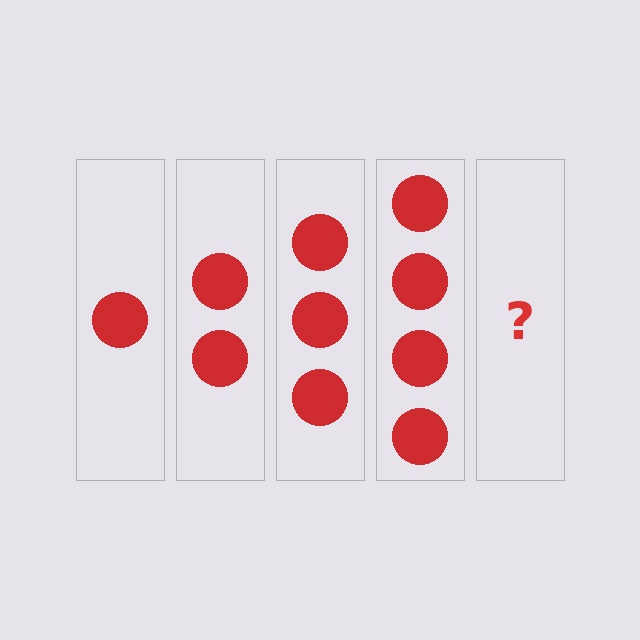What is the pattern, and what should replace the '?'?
The pattern is that each step adds one more circle. The '?' should be 5 circles.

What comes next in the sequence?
The next element should be 5 circles.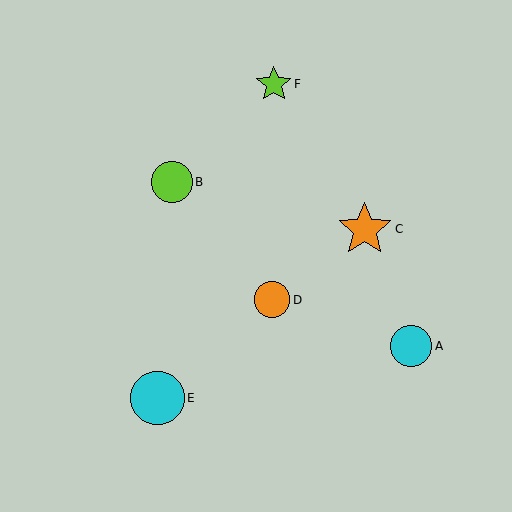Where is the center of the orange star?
The center of the orange star is at (365, 229).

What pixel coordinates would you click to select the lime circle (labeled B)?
Click at (172, 182) to select the lime circle B.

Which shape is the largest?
The orange star (labeled C) is the largest.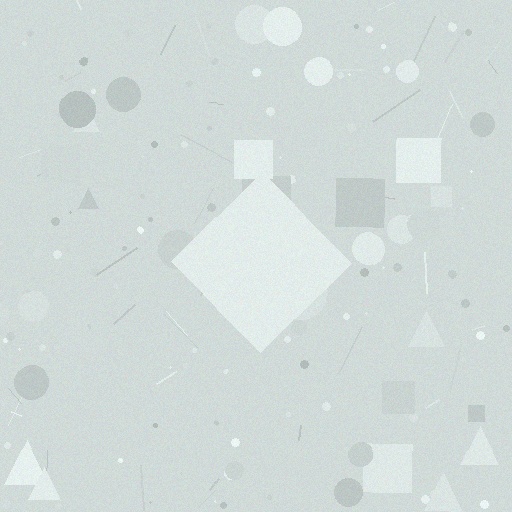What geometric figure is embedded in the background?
A diamond is embedded in the background.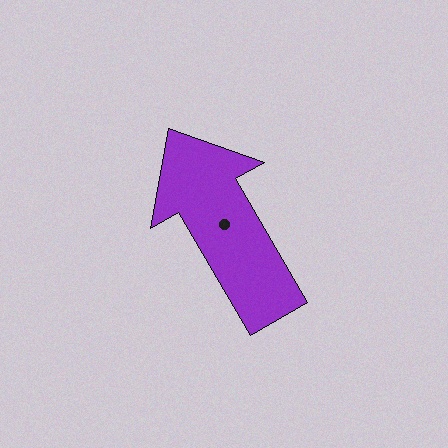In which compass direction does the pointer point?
Northwest.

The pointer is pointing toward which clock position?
Roughly 11 o'clock.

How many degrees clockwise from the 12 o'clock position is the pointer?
Approximately 330 degrees.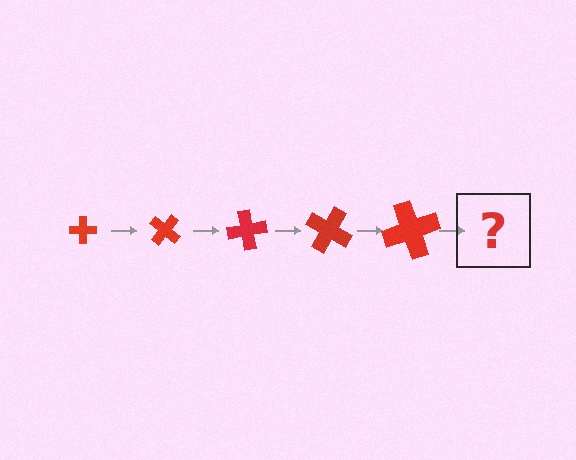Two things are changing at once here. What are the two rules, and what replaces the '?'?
The two rules are that the cross grows larger each step and it rotates 40 degrees each step. The '?' should be a cross, larger than the previous one and rotated 200 degrees from the start.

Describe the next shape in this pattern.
It should be a cross, larger than the previous one and rotated 200 degrees from the start.